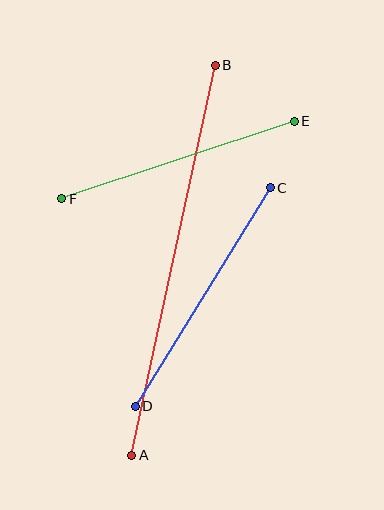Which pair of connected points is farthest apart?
Points A and B are farthest apart.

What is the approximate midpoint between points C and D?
The midpoint is at approximately (203, 297) pixels.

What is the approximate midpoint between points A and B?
The midpoint is at approximately (174, 260) pixels.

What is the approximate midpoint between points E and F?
The midpoint is at approximately (178, 160) pixels.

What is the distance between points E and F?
The distance is approximately 245 pixels.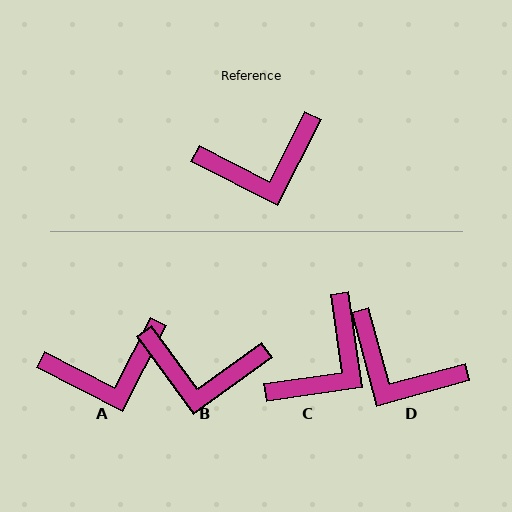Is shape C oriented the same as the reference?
No, it is off by about 35 degrees.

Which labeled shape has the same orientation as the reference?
A.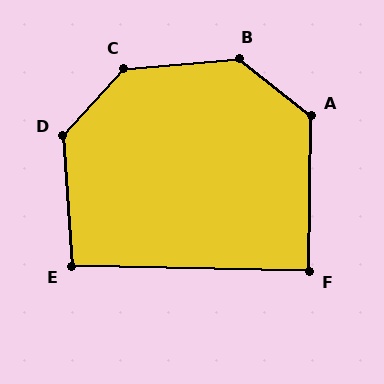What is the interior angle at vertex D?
Approximately 134 degrees (obtuse).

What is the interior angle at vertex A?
Approximately 128 degrees (obtuse).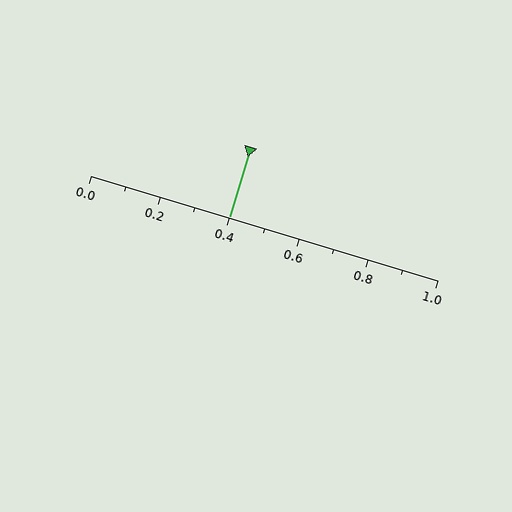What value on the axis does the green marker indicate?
The marker indicates approximately 0.4.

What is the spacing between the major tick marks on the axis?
The major ticks are spaced 0.2 apart.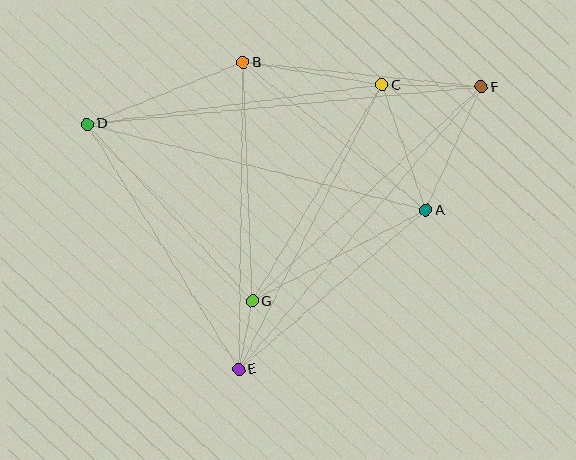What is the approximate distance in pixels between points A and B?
The distance between A and B is approximately 235 pixels.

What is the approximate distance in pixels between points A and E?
The distance between A and E is approximately 245 pixels.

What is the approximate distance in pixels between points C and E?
The distance between C and E is approximately 318 pixels.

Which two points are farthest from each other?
Points D and F are farthest from each other.